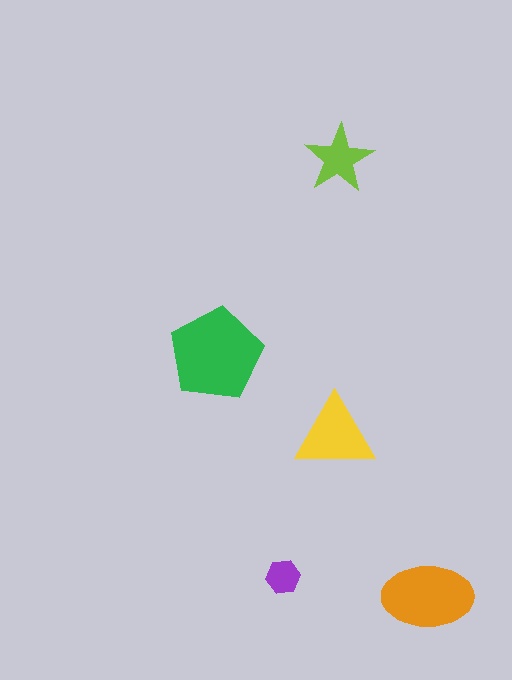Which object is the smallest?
The purple hexagon.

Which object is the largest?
The green pentagon.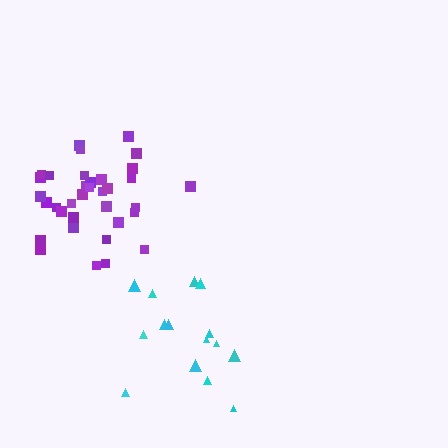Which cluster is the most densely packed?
Purple.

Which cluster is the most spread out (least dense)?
Cyan.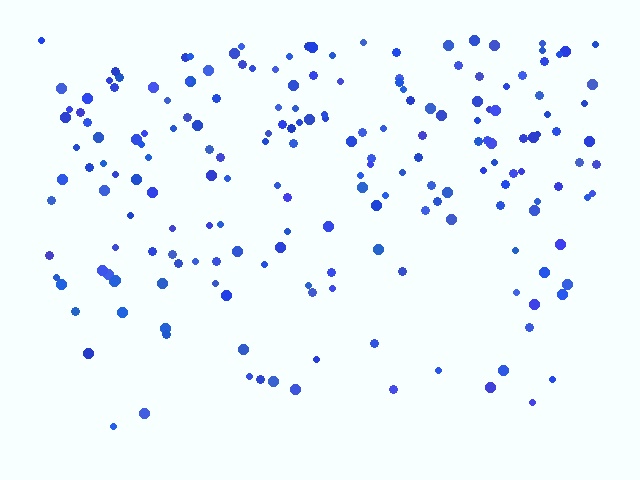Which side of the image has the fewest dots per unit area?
The bottom.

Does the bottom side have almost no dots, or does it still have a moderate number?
Still a moderate number, just noticeably fewer than the top.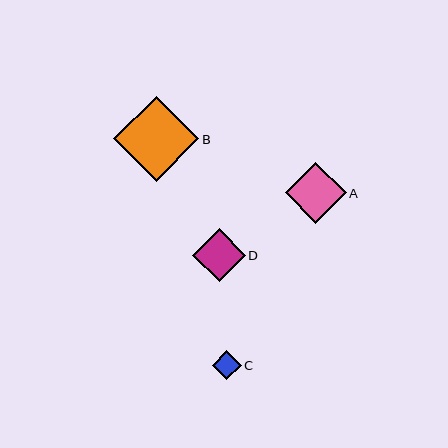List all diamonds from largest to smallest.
From largest to smallest: B, A, D, C.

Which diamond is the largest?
Diamond B is the largest with a size of approximately 85 pixels.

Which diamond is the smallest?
Diamond C is the smallest with a size of approximately 29 pixels.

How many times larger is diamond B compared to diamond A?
Diamond B is approximately 1.4 times the size of diamond A.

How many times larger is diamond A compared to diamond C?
Diamond A is approximately 2.1 times the size of diamond C.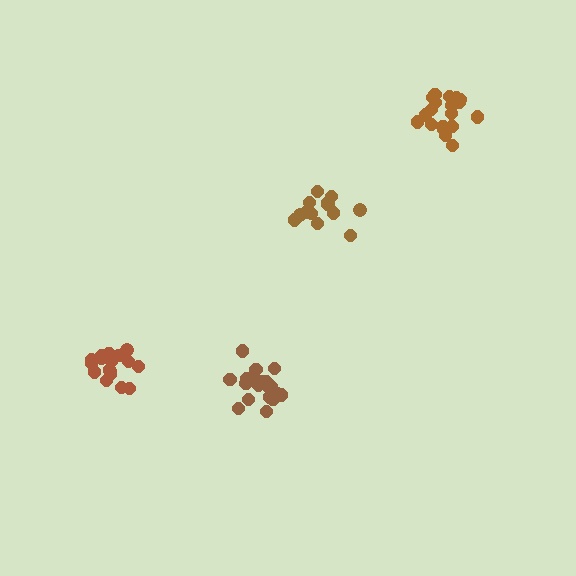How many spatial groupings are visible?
There are 4 spatial groupings.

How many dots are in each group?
Group 1: 14 dots, Group 2: 19 dots, Group 3: 20 dots, Group 4: 19 dots (72 total).